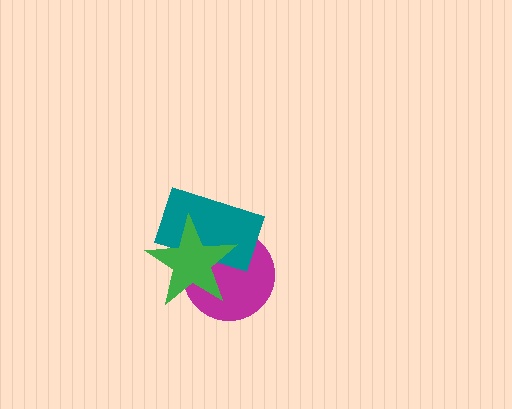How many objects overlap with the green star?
2 objects overlap with the green star.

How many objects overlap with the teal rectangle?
2 objects overlap with the teal rectangle.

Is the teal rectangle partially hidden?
Yes, it is partially covered by another shape.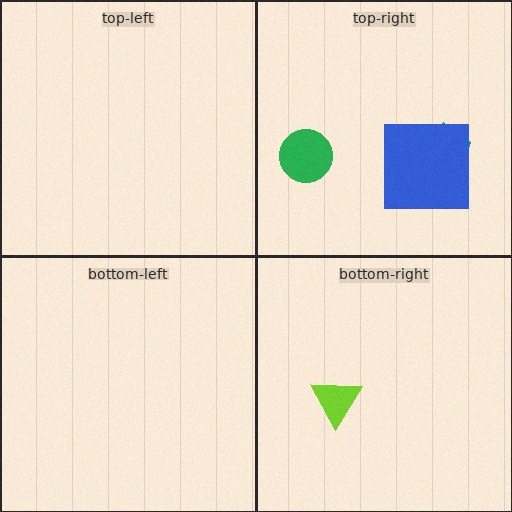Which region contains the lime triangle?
The bottom-right region.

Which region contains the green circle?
The top-right region.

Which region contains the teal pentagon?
The top-right region.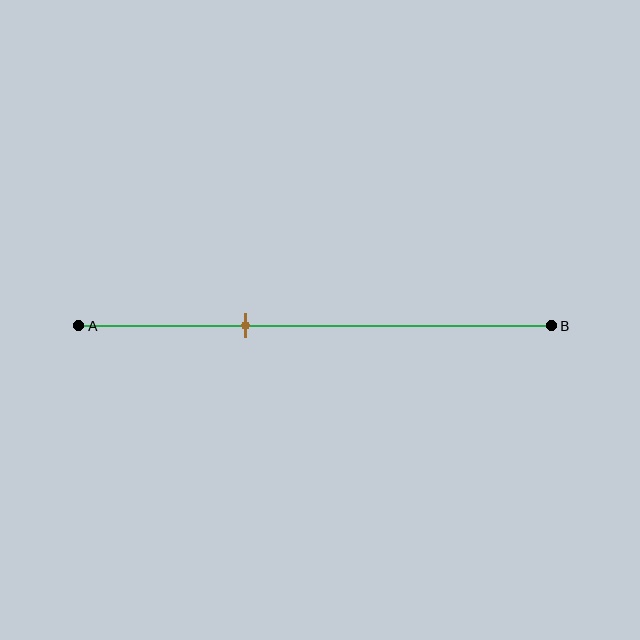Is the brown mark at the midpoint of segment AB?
No, the mark is at about 35% from A, not at the 50% midpoint.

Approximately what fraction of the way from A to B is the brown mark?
The brown mark is approximately 35% of the way from A to B.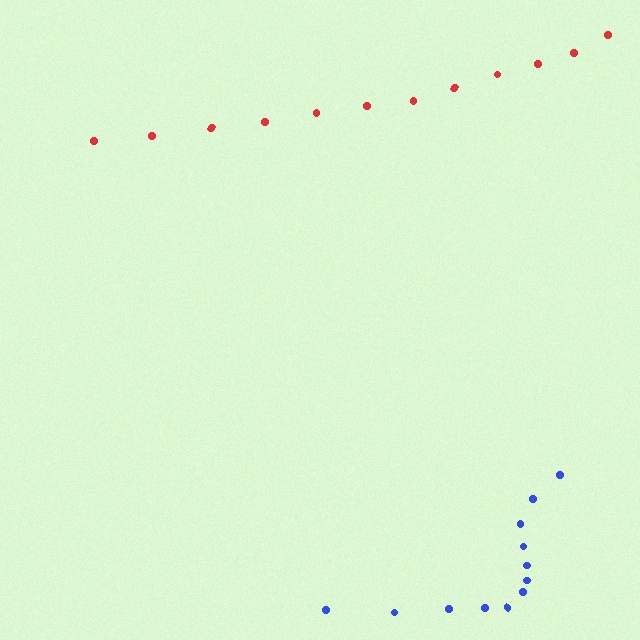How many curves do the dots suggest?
There are 2 distinct paths.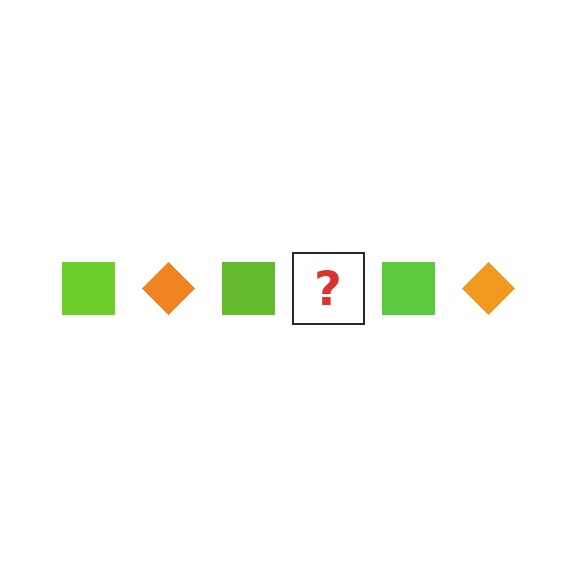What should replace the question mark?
The question mark should be replaced with an orange diamond.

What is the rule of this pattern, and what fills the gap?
The rule is that the pattern alternates between lime square and orange diamond. The gap should be filled with an orange diamond.